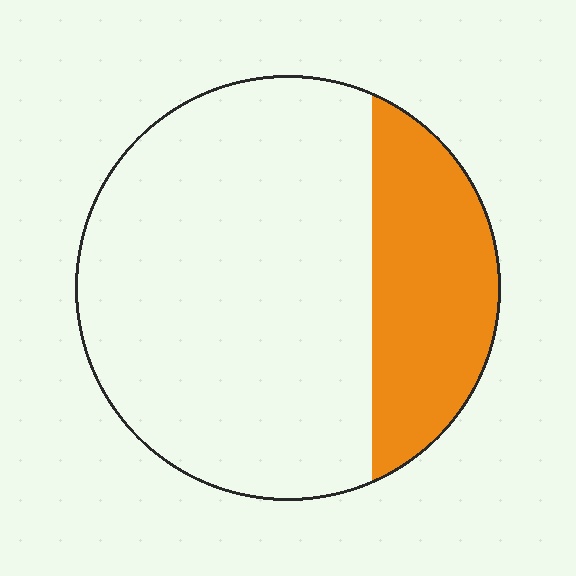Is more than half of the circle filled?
No.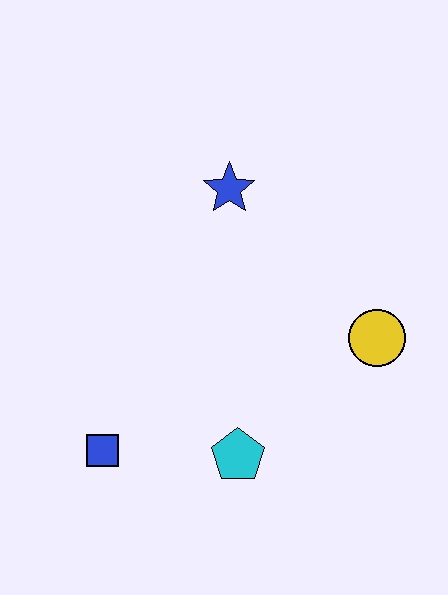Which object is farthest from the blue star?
The blue square is farthest from the blue star.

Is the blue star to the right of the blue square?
Yes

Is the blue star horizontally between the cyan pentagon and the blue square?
Yes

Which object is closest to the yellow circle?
The cyan pentagon is closest to the yellow circle.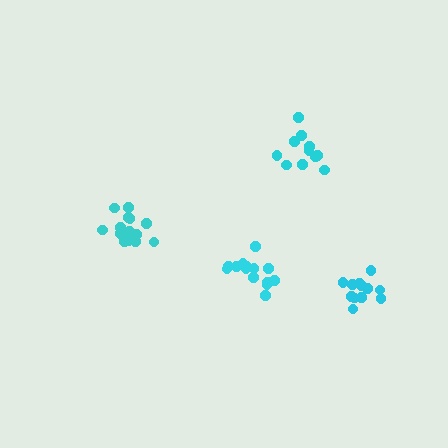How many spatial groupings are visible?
There are 4 spatial groupings.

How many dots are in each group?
Group 1: 14 dots, Group 2: 12 dots, Group 3: 11 dots, Group 4: 16 dots (53 total).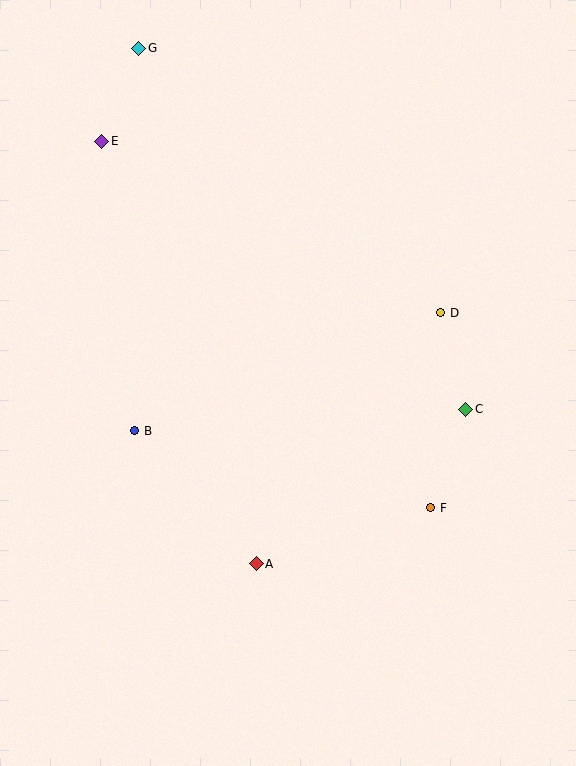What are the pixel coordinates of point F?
Point F is at (431, 508).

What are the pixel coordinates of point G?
Point G is at (139, 48).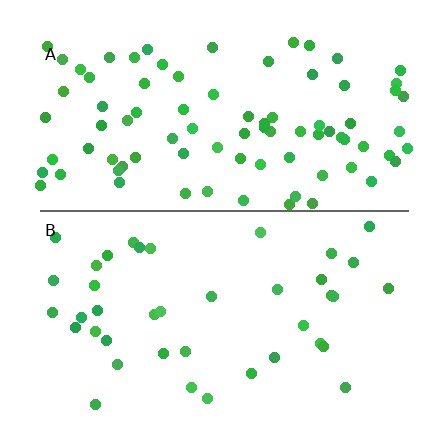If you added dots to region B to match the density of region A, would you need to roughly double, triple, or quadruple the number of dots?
Approximately double.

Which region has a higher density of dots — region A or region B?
A (the top).